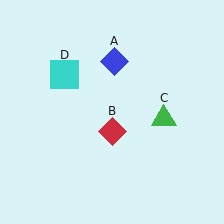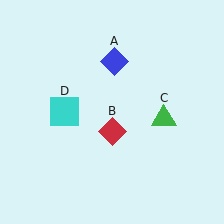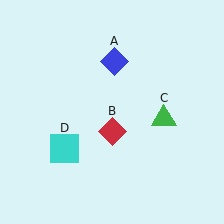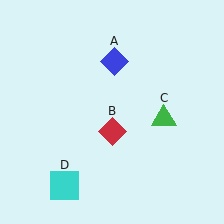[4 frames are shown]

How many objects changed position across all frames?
1 object changed position: cyan square (object D).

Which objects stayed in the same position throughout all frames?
Blue diamond (object A) and red diamond (object B) and green triangle (object C) remained stationary.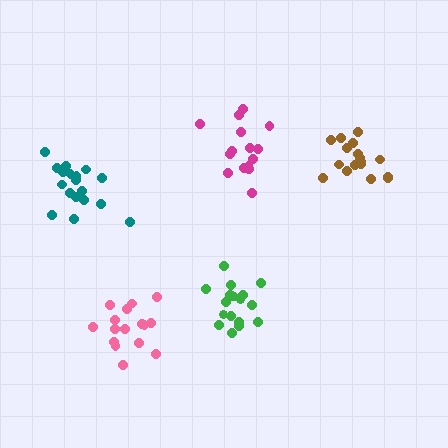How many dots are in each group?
Group 1: 18 dots, Group 2: 18 dots, Group 3: 17 dots, Group 4: 16 dots, Group 5: 15 dots (84 total).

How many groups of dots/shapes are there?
There are 5 groups.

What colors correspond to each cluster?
The clusters are colored: green, teal, brown, pink, magenta.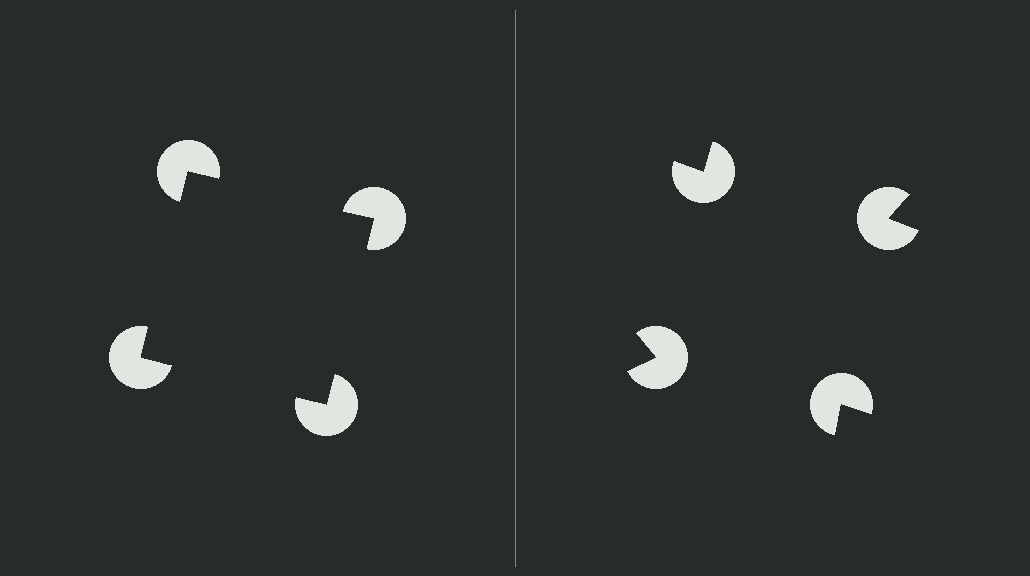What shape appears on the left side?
An illusory square.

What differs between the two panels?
The pac-man discs are positioned identically on both sides; only the wedge orientations differ. On the left they align to a square; on the right they are misaligned.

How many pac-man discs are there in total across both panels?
8 — 4 on each side.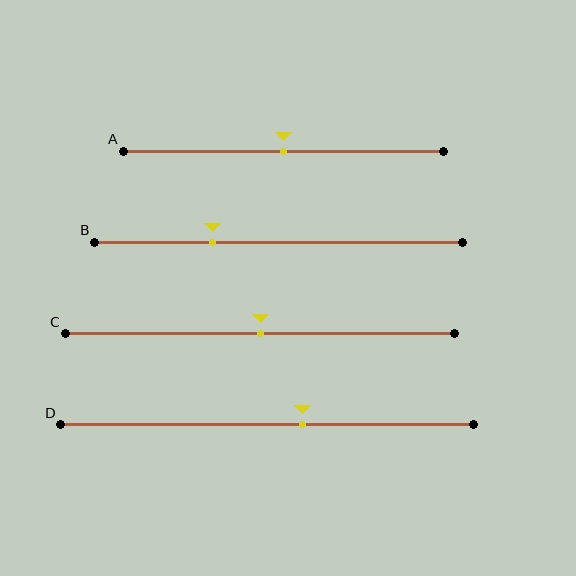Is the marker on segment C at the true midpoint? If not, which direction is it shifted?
Yes, the marker on segment C is at the true midpoint.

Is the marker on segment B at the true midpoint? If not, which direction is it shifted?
No, the marker on segment B is shifted to the left by about 18% of the segment length.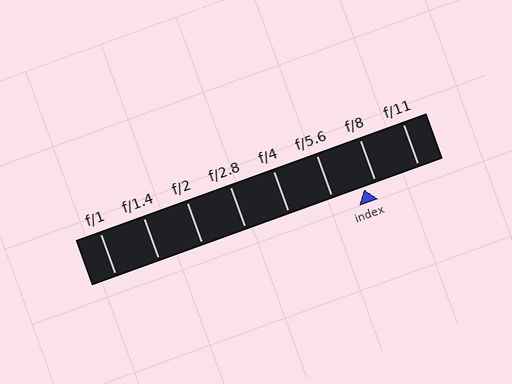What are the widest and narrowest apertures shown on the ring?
The widest aperture shown is f/1 and the narrowest is f/11.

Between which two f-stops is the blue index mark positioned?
The index mark is between f/5.6 and f/8.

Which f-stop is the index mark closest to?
The index mark is closest to f/8.